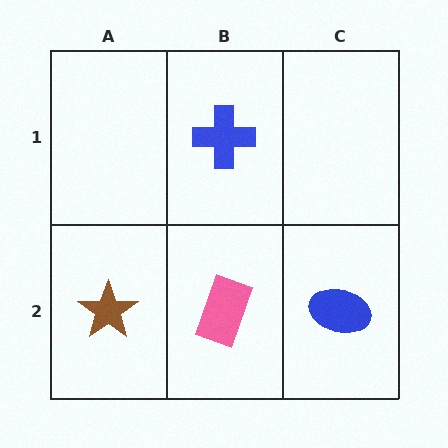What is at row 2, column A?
A brown star.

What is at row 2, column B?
A pink rectangle.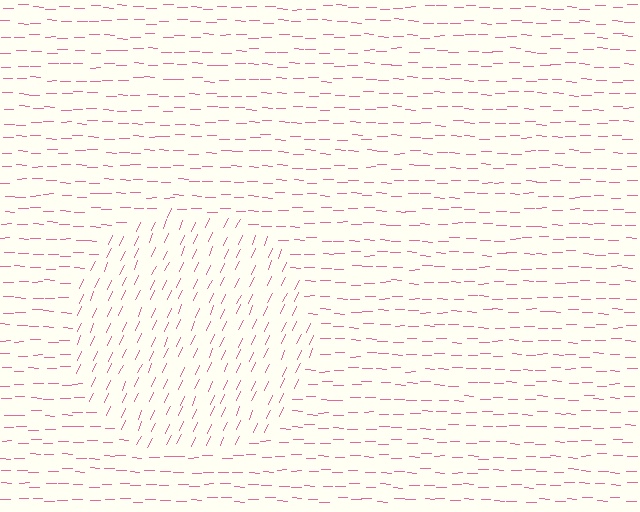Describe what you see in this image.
The image is filled with small pink line segments. A circle region in the image has lines oriented differently from the surrounding lines, creating a visible texture boundary.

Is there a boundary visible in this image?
Yes, there is a texture boundary formed by a change in line orientation.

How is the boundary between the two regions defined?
The boundary is defined purely by a change in line orientation (approximately 66 degrees difference). All lines are the same color and thickness.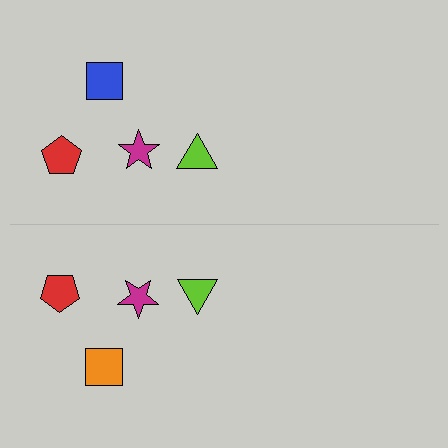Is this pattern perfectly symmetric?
No, the pattern is not perfectly symmetric. The orange square on the bottom side breaks the symmetry — its mirror counterpart is blue.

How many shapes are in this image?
There are 8 shapes in this image.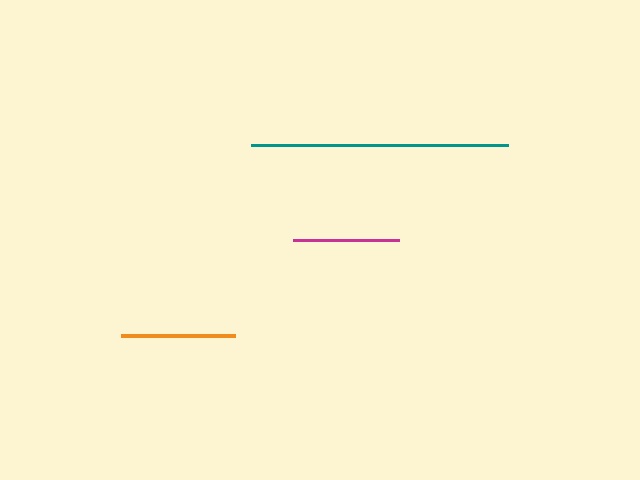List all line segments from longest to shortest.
From longest to shortest: teal, orange, magenta.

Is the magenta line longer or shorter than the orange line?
The orange line is longer than the magenta line.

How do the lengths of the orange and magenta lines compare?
The orange and magenta lines are approximately the same length.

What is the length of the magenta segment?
The magenta segment is approximately 106 pixels long.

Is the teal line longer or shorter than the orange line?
The teal line is longer than the orange line.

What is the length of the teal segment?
The teal segment is approximately 257 pixels long.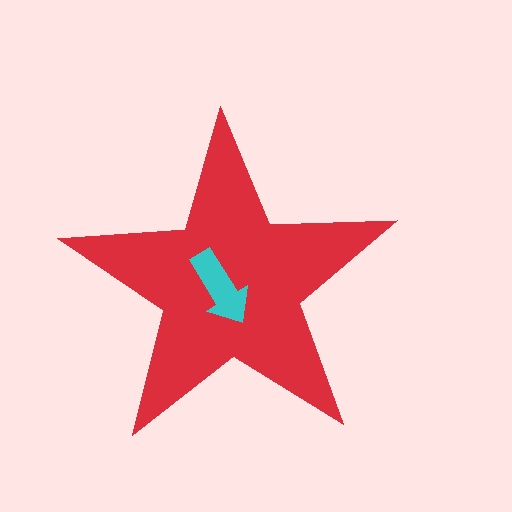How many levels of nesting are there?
2.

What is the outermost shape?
The red star.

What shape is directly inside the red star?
The cyan arrow.